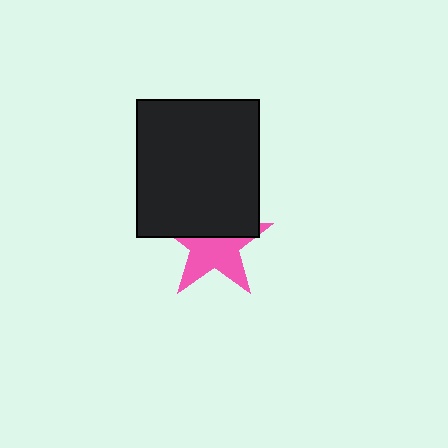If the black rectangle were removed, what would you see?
You would see the complete pink star.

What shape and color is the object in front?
The object in front is a black rectangle.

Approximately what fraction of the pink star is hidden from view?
Roughly 43% of the pink star is hidden behind the black rectangle.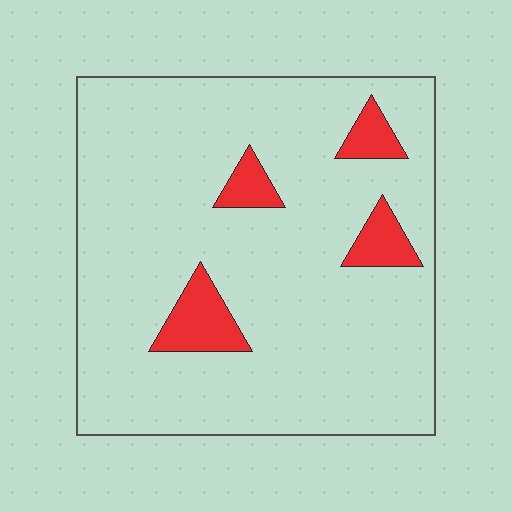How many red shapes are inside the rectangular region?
4.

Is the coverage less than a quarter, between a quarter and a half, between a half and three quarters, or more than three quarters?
Less than a quarter.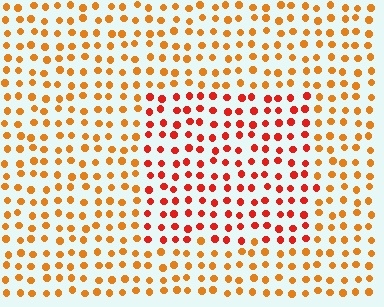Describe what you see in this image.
The image is filled with small orange elements in a uniform arrangement. A rectangle-shaped region is visible where the elements are tinted to a slightly different hue, forming a subtle color boundary.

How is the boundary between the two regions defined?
The boundary is defined purely by a slight shift in hue (about 29 degrees). Spacing, size, and orientation are identical on both sides.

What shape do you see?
I see a rectangle.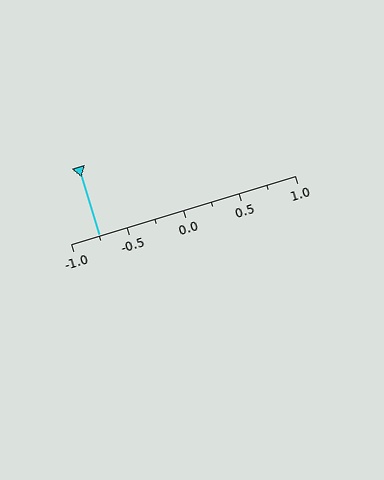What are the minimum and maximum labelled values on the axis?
The axis runs from -1.0 to 1.0.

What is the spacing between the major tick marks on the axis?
The major ticks are spaced 0.5 apart.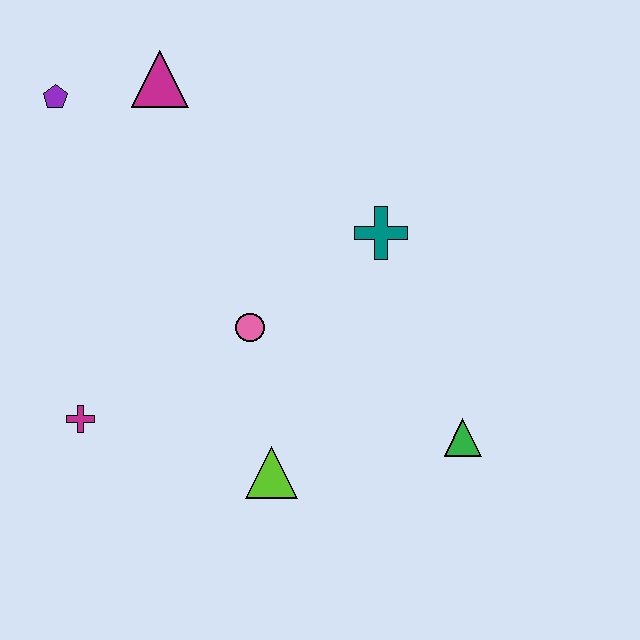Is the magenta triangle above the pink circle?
Yes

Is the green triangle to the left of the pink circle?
No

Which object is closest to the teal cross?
The pink circle is closest to the teal cross.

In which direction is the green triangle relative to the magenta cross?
The green triangle is to the right of the magenta cross.